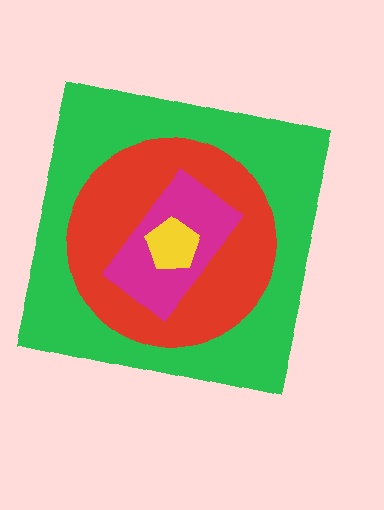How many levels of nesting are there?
4.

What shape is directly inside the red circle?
The magenta rectangle.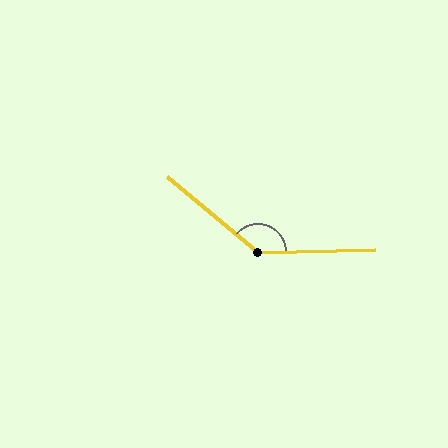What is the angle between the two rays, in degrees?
Approximately 139 degrees.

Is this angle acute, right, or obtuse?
It is obtuse.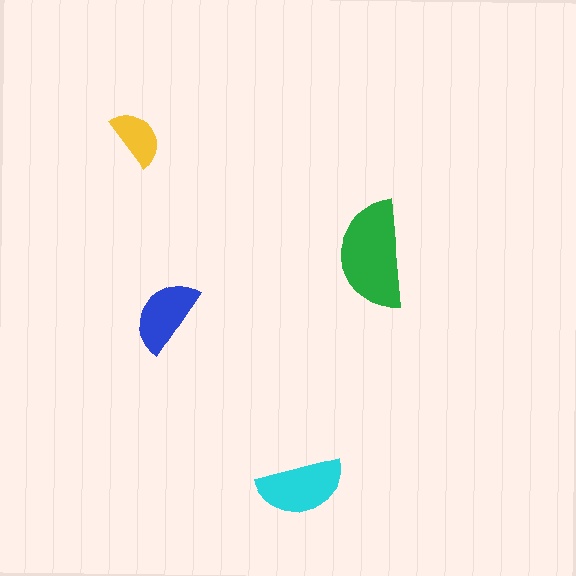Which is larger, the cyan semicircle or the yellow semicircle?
The cyan one.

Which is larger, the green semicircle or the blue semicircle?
The green one.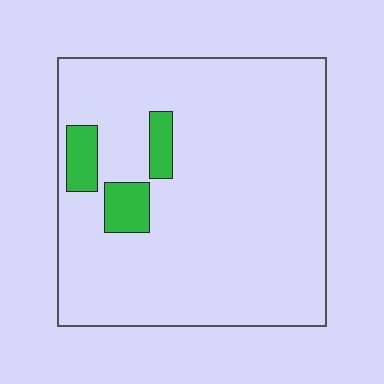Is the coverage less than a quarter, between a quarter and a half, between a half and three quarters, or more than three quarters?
Less than a quarter.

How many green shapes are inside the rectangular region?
3.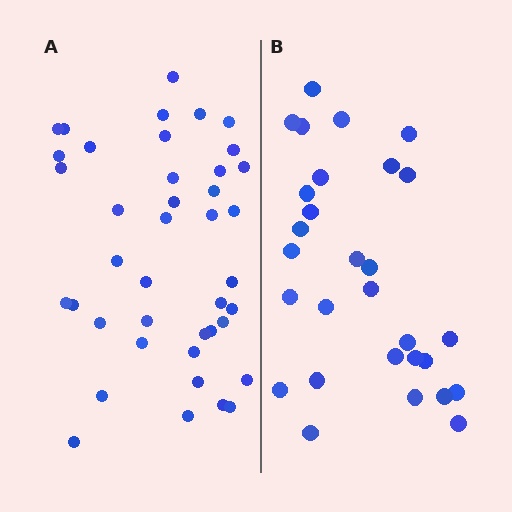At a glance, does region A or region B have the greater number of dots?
Region A (the left region) has more dots.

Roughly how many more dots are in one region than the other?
Region A has roughly 12 or so more dots than region B.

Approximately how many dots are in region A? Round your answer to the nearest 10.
About 40 dots. (The exact count is 41, which rounds to 40.)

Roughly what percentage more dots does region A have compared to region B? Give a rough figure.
About 40% more.